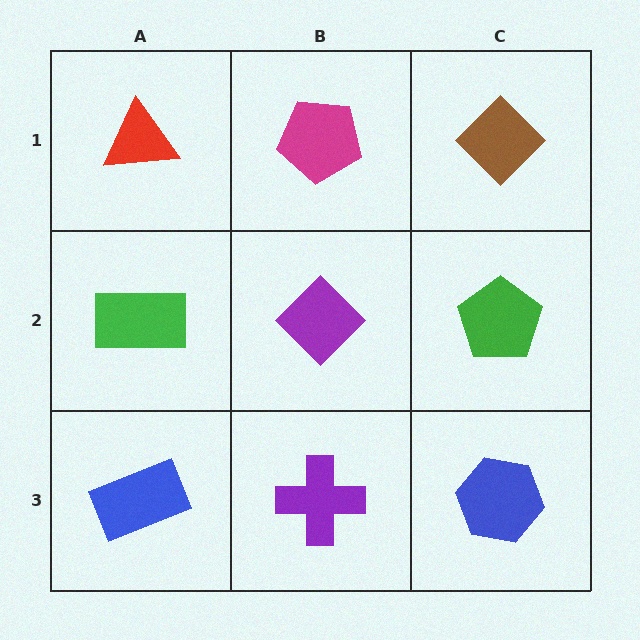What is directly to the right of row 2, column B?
A green pentagon.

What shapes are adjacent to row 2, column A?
A red triangle (row 1, column A), a blue rectangle (row 3, column A), a purple diamond (row 2, column B).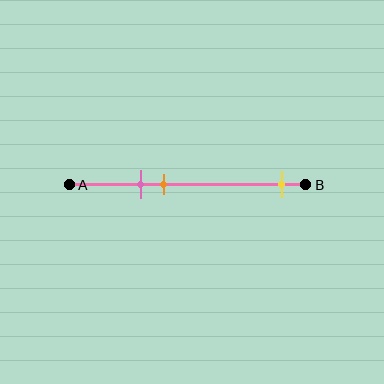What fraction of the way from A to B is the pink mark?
The pink mark is approximately 30% (0.3) of the way from A to B.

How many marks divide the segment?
There are 3 marks dividing the segment.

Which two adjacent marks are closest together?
The pink and orange marks are the closest adjacent pair.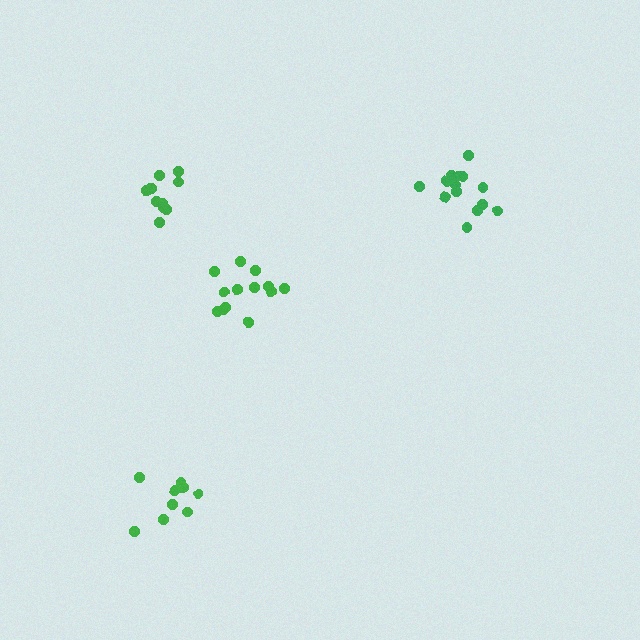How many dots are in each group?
Group 1: 9 dots, Group 2: 14 dots, Group 3: 10 dots, Group 4: 13 dots (46 total).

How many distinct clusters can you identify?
There are 4 distinct clusters.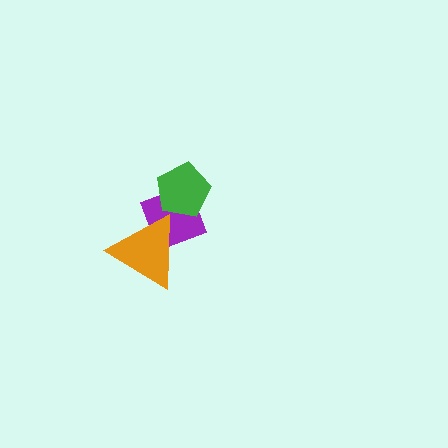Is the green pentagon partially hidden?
No, no other shape covers it.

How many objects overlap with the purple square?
2 objects overlap with the purple square.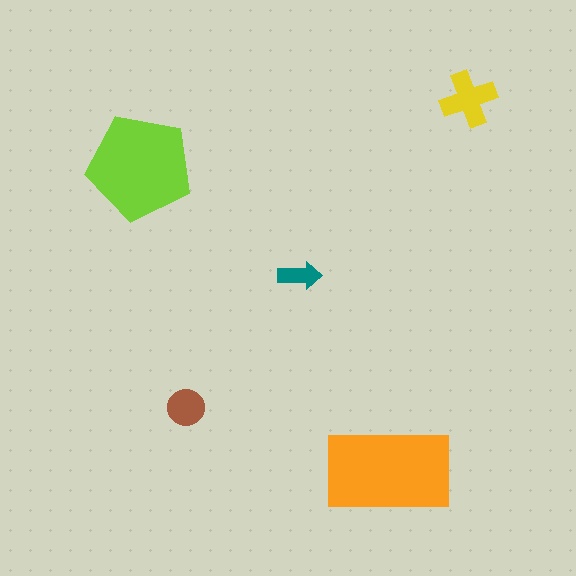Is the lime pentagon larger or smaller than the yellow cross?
Larger.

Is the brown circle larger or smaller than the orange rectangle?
Smaller.